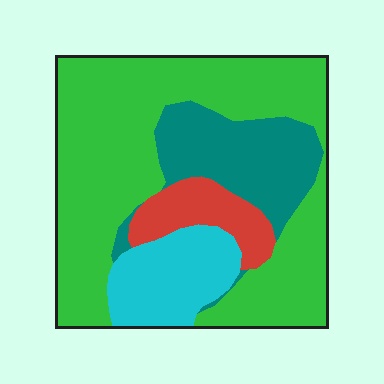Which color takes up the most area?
Green, at roughly 60%.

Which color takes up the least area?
Red, at roughly 10%.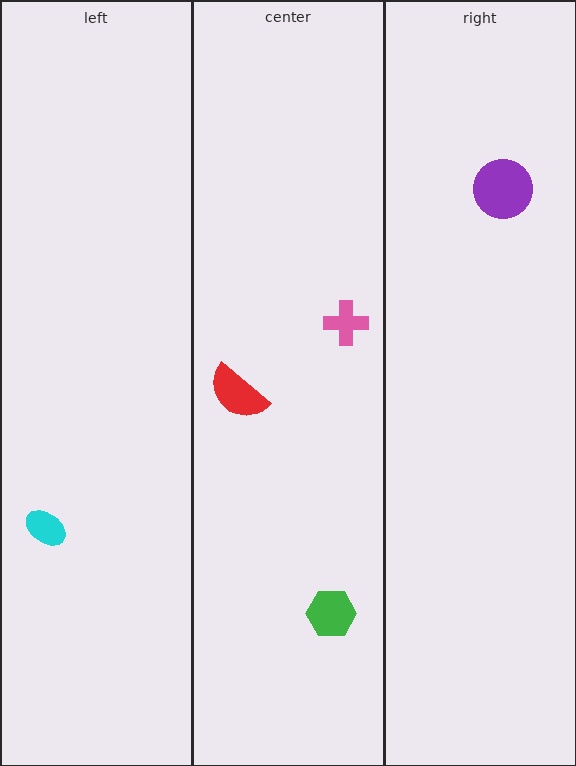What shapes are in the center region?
The green hexagon, the red semicircle, the pink cross.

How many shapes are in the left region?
1.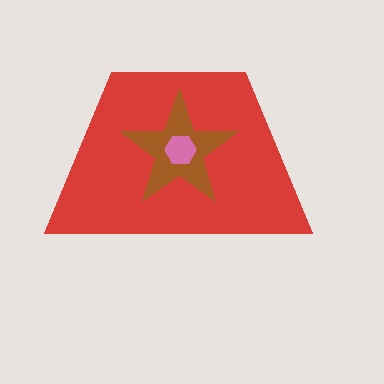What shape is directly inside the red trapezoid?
The brown star.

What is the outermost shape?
The red trapezoid.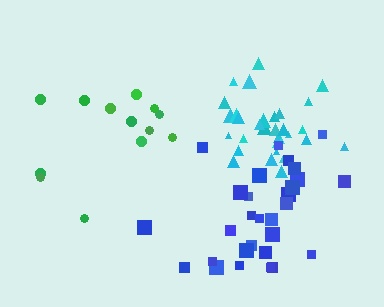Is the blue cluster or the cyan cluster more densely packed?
Cyan.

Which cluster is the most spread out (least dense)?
Green.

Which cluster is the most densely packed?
Cyan.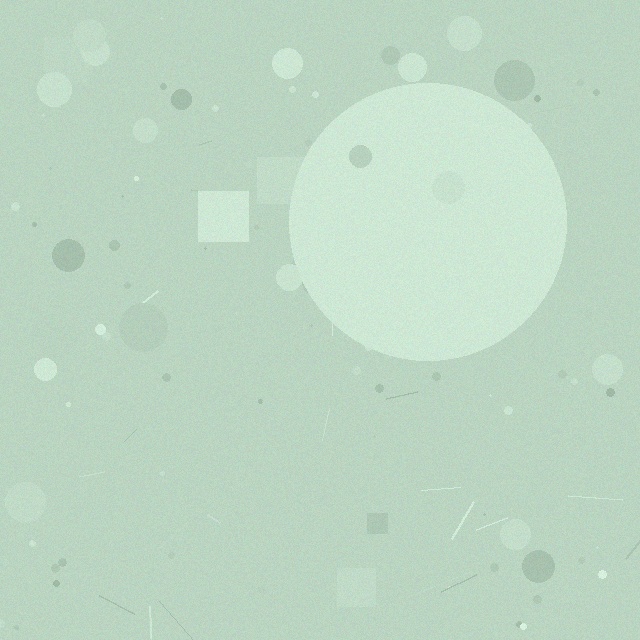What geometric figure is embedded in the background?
A circle is embedded in the background.